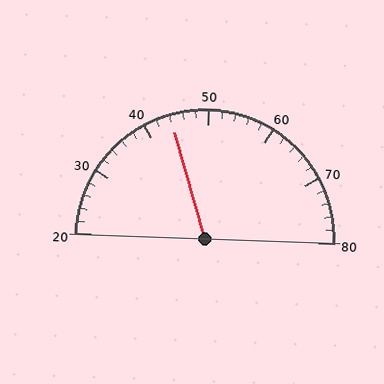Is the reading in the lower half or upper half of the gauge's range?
The reading is in the lower half of the range (20 to 80).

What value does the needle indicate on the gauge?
The needle indicates approximately 44.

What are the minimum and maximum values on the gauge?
The gauge ranges from 20 to 80.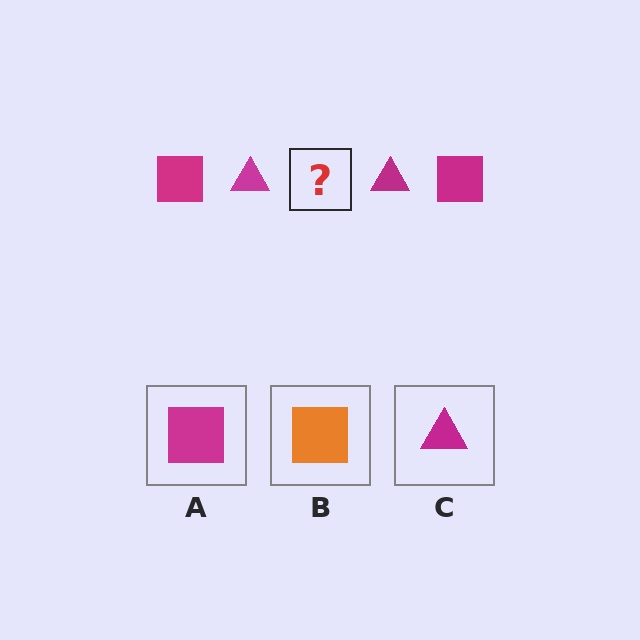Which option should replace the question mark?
Option A.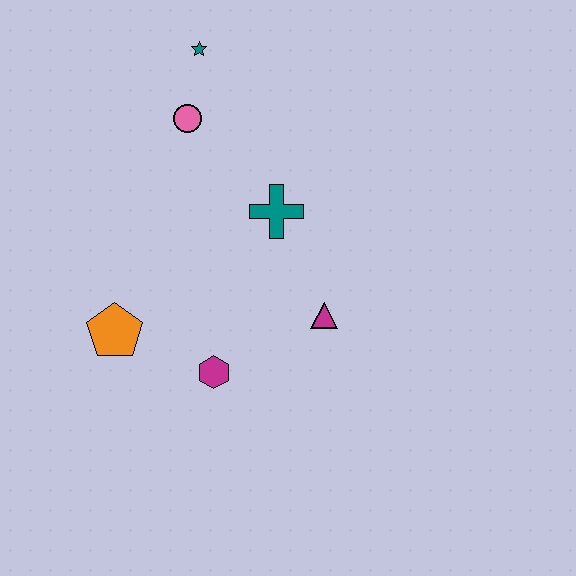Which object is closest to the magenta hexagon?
The orange pentagon is closest to the magenta hexagon.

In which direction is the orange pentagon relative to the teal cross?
The orange pentagon is to the left of the teal cross.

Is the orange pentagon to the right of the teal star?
No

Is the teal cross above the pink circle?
No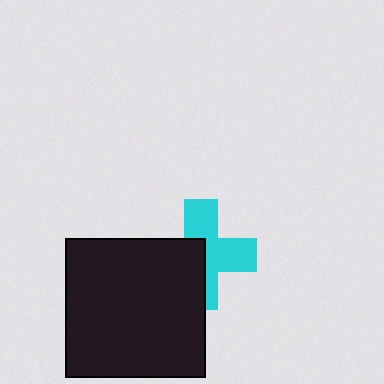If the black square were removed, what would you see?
You would see the complete cyan cross.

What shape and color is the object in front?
The object in front is a black square.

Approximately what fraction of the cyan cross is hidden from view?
Roughly 45% of the cyan cross is hidden behind the black square.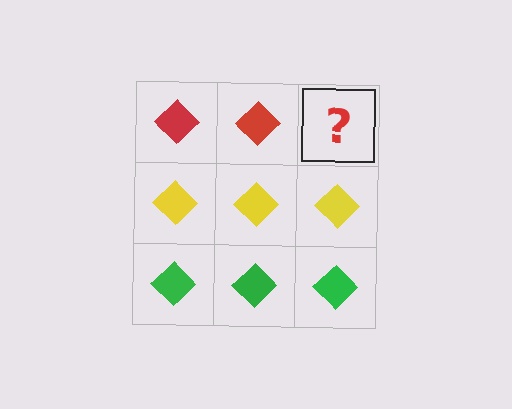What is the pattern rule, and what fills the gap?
The rule is that each row has a consistent color. The gap should be filled with a red diamond.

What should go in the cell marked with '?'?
The missing cell should contain a red diamond.